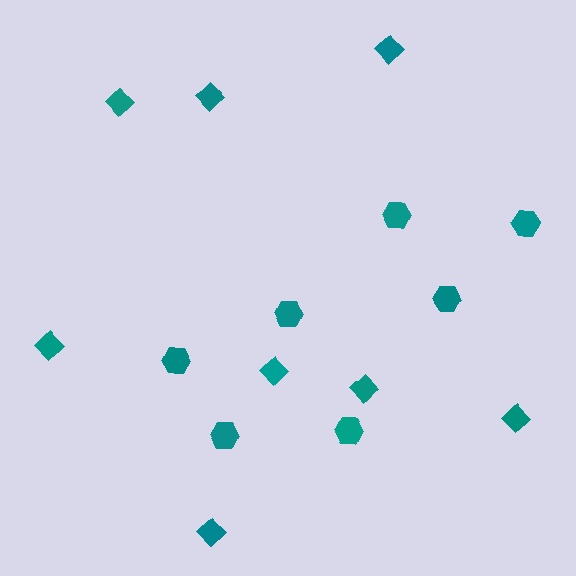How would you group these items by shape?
There are 2 groups: one group of hexagons (7) and one group of diamonds (8).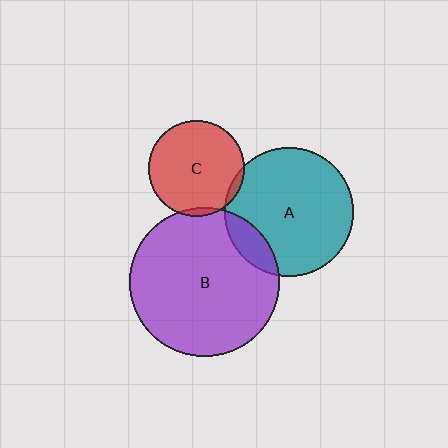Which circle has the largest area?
Circle B (purple).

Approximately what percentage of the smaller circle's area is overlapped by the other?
Approximately 5%.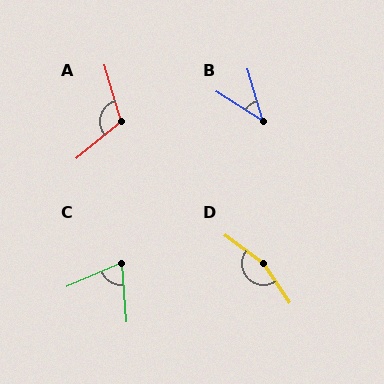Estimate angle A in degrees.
Approximately 113 degrees.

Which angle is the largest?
D, at approximately 161 degrees.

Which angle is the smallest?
B, at approximately 41 degrees.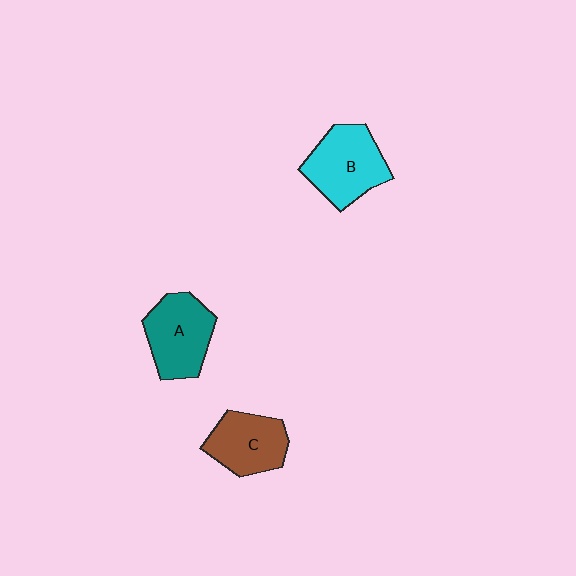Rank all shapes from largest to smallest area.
From largest to smallest: B (cyan), A (teal), C (brown).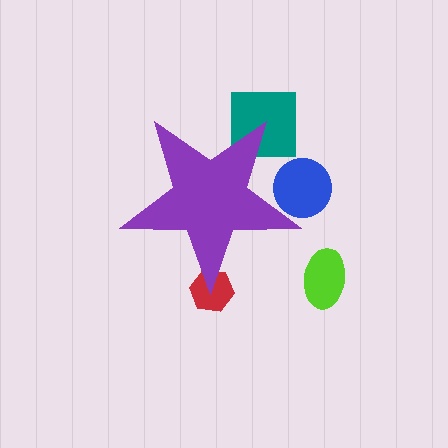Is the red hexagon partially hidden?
Yes, the red hexagon is partially hidden behind the purple star.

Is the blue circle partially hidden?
Yes, the blue circle is partially hidden behind the purple star.